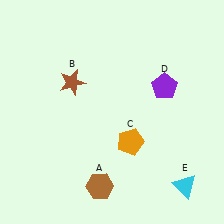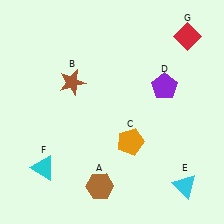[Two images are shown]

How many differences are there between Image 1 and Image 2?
There are 2 differences between the two images.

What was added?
A cyan triangle (F), a red diamond (G) were added in Image 2.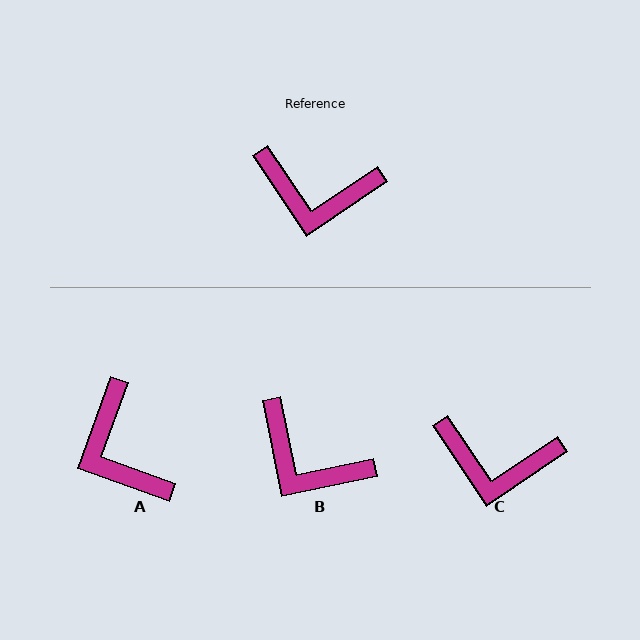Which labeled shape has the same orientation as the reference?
C.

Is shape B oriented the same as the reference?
No, it is off by about 23 degrees.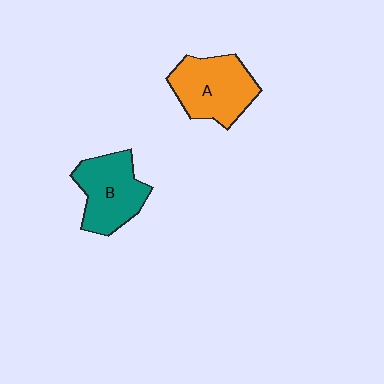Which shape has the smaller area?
Shape B (teal).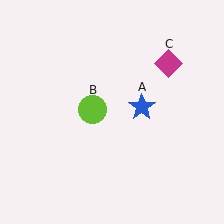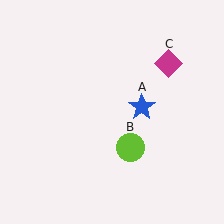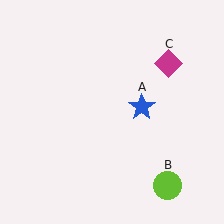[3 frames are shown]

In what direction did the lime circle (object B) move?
The lime circle (object B) moved down and to the right.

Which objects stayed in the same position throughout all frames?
Blue star (object A) and magenta diamond (object C) remained stationary.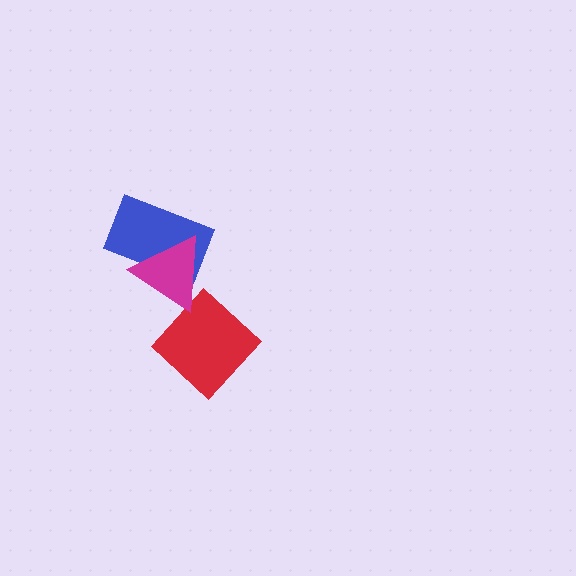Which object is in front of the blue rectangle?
The magenta triangle is in front of the blue rectangle.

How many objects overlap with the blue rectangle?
1 object overlaps with the blue rectangle.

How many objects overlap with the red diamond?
0 objects overlap with the red diamond.